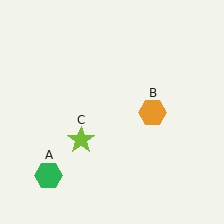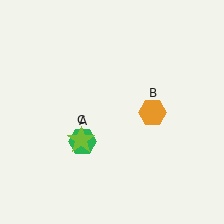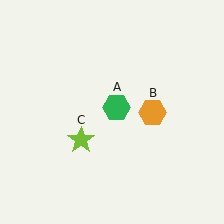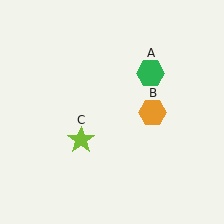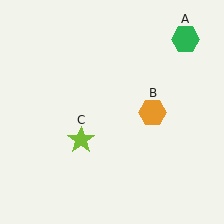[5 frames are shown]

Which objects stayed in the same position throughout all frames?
Orange hexagon (object B) and lime star (object C) remained stationary.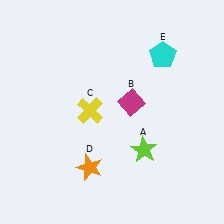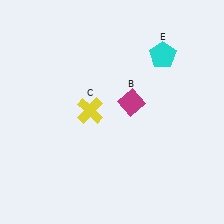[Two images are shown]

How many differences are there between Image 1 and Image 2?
There are 2 differences between the two images.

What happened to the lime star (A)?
The lime star (A) was removed in Image 2. It was in the bottom-right area of Image 1.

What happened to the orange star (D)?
The orange star (D) was removed in Image 2. It was in the bottom-left area of Image 1.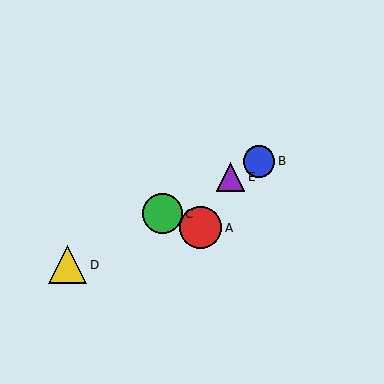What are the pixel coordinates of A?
Object A is at (200, 228).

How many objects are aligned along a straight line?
4 objects (B, C, D, E) are aligned along a straight line.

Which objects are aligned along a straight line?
Objects B, C, D, E are aligned along a straight line.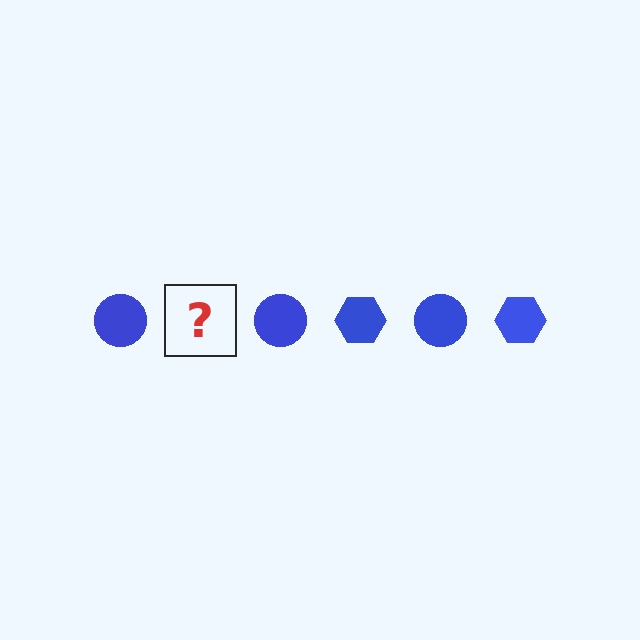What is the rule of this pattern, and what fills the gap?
The rule is that the pattern cycles through circle, hexagon shapes in blue. The gap should be filled with a blue hexagon.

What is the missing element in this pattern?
The missing element is a blue hexagon.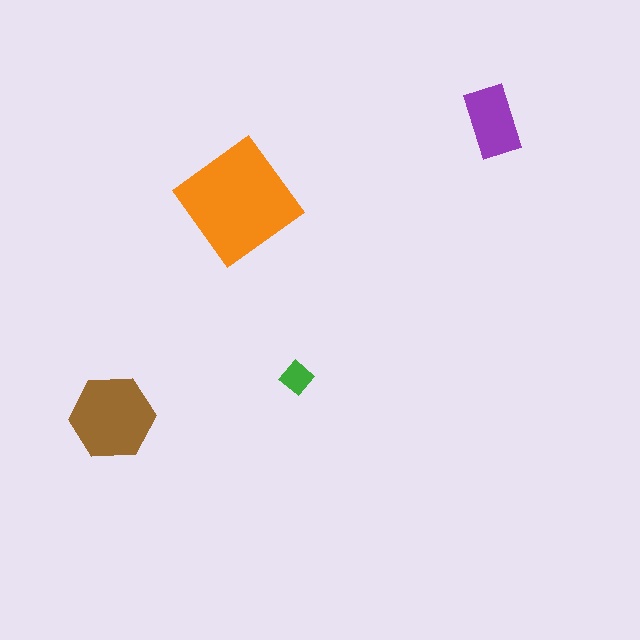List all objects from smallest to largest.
The green diamond, the purple rectangle, the brown hexagon, the orange diamond.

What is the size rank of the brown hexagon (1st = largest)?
2nd.